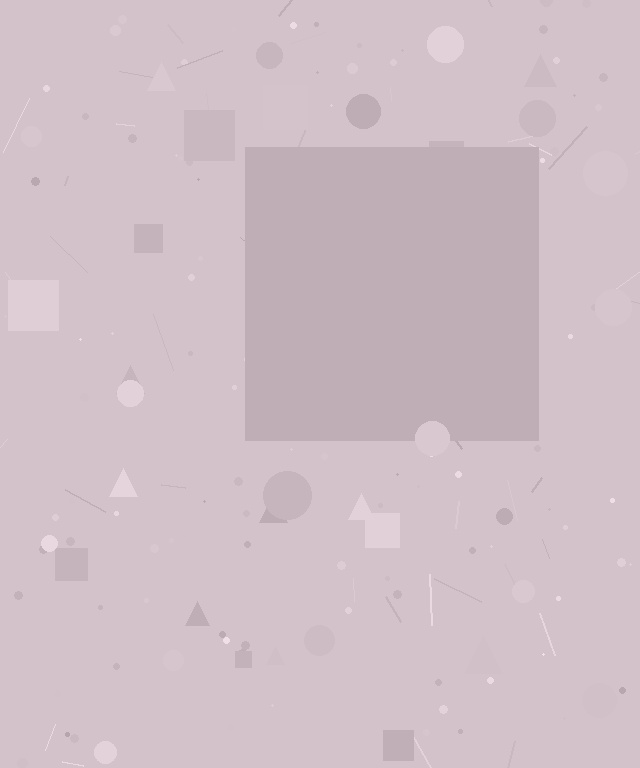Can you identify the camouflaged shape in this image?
The camouflaged shape is a square.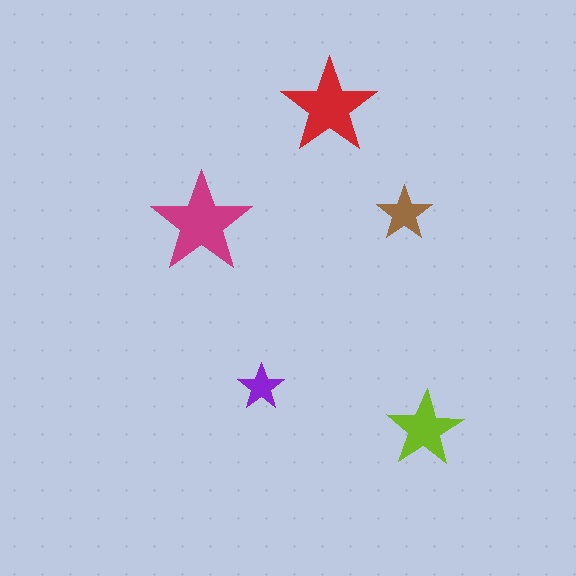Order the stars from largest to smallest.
the magenta one, the red one, the lime one, the brown one, the purple one.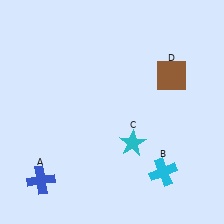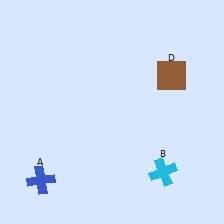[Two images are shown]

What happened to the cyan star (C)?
The cyan star (C) was removed in Image 2. It was in the bottom-right area of Image 1.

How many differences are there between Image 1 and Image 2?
There is 1 difference between the two images.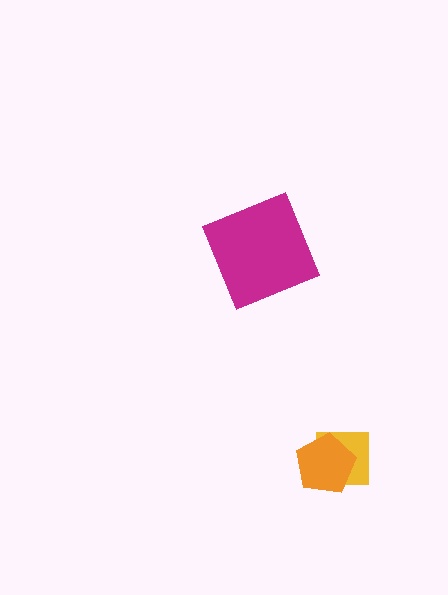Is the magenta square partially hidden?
No, no other shape covers it.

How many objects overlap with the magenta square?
0 objects overlap with the magenta square.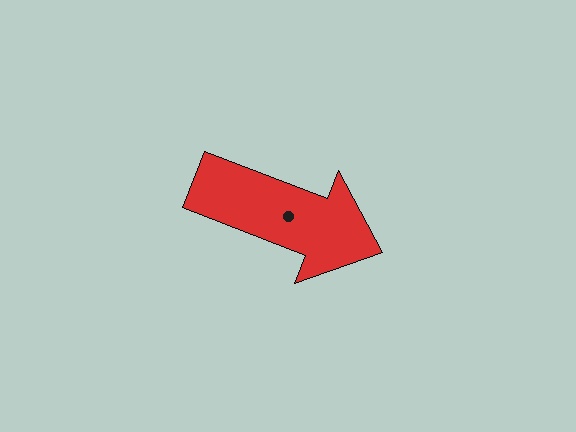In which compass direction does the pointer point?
East.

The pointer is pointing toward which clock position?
Roughly 4 o'clock.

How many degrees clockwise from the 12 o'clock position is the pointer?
Approximately 111 degrees.